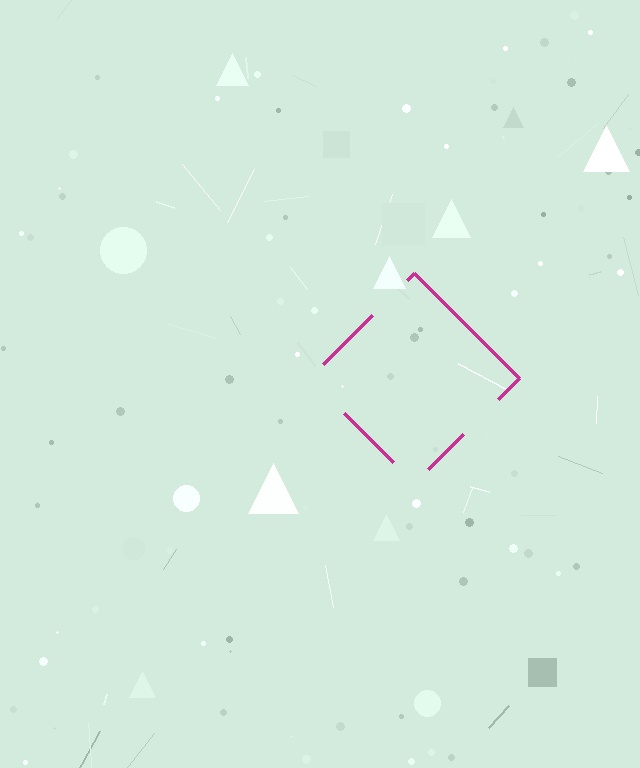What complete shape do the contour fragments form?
The contour fragments form a diamond.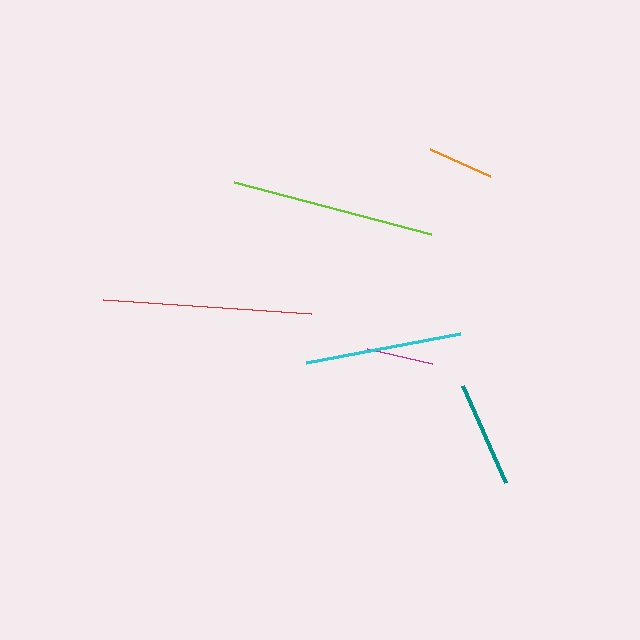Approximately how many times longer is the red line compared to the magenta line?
The red line is approximately 3.1 times the length of the magenta line.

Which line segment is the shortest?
The orange line is the shortest at approximately 66 pixels.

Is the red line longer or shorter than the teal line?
The red line is longer than the teal line.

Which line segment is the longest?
The red line is the longest at approximately 208 pixels.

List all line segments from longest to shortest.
From longest to shortest: red, lime, cyan, teal, magenta, orange.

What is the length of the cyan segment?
The cyan segment is approximately 156 pixels long.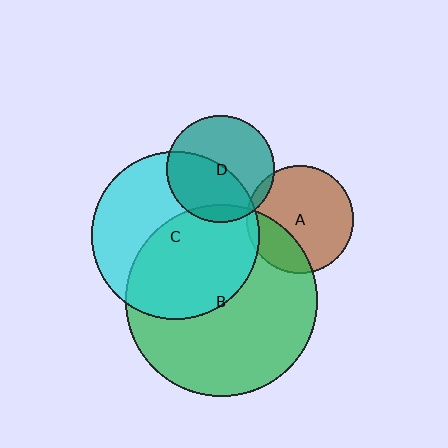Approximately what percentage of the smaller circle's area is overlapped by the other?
Approximately 45%.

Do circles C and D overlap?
Yes.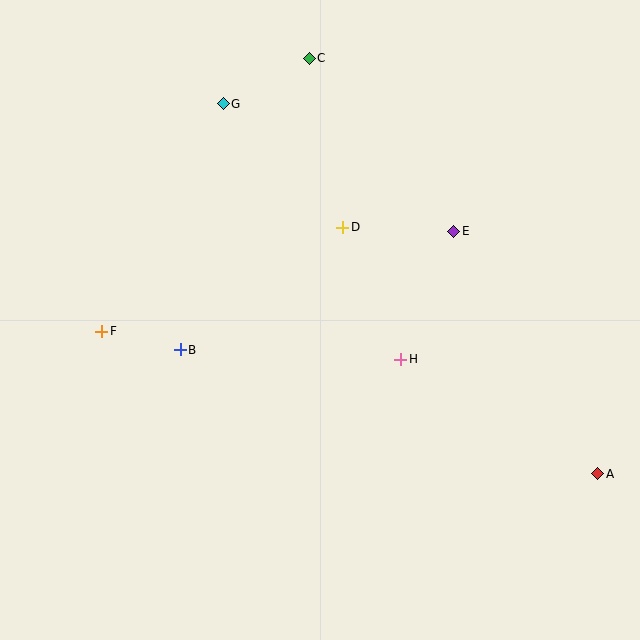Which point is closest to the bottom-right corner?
Point A is closest to the bottom-right corner.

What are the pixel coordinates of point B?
Point B is at (180, 350).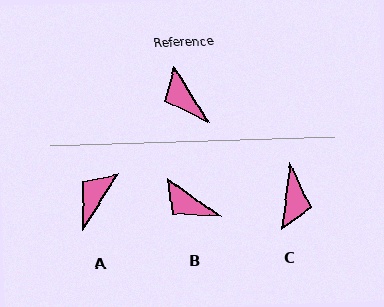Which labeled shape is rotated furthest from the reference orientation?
C, about 141 degrees away.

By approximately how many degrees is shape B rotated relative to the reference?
Approximately 22 degrees counter-clockwise.